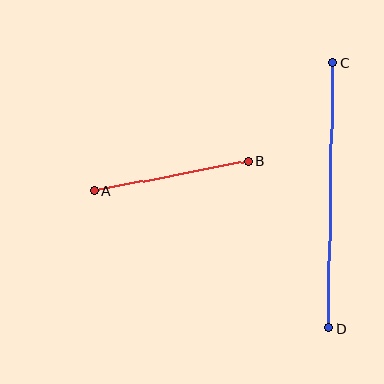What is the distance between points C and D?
The distance is approximately 265 pixels.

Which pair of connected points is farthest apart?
Points C and D are farthest apart.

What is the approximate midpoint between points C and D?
The midpoint is at approximately (331, 195) pixels.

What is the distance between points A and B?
The distance is approximately 157 pixels.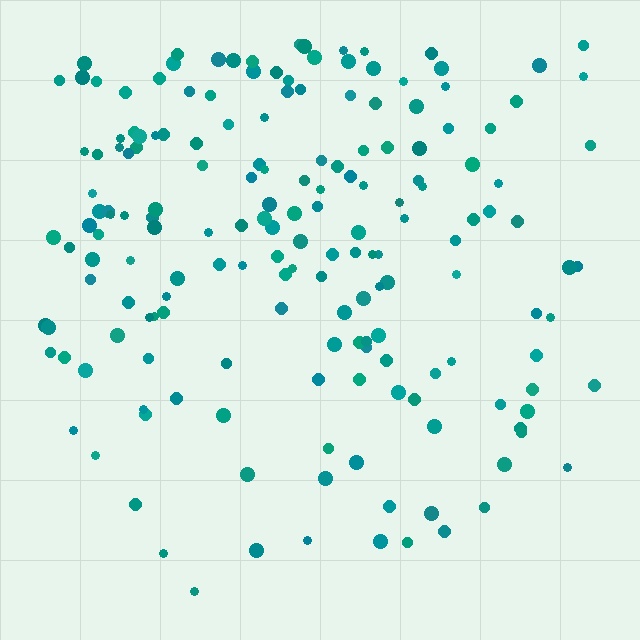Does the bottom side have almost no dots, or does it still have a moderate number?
Still a moderate number, just noticeably fewer than the top.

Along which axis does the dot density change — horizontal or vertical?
Vertical.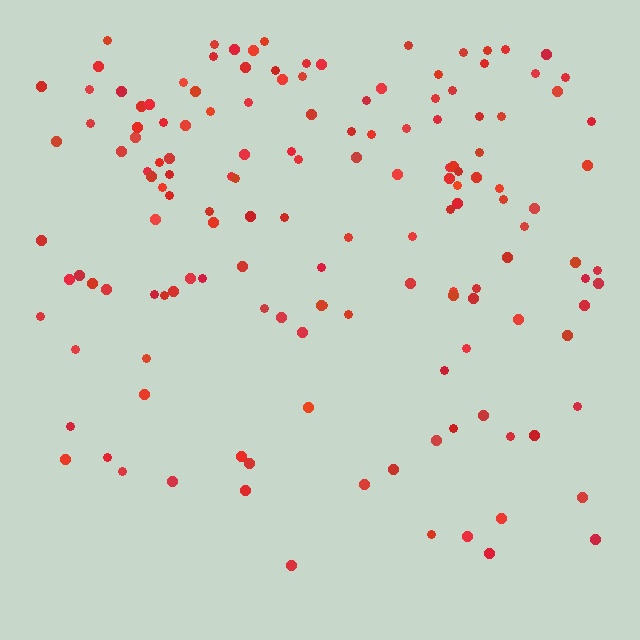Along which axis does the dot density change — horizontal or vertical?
Vertical.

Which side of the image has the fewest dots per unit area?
The bottom.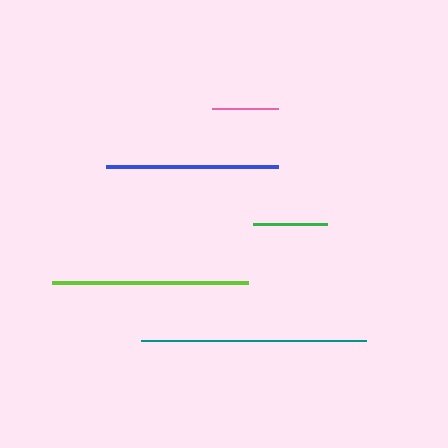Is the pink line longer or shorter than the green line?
The green line is longer than the pink line.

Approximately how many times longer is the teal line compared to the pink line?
The teal line is approximately 3.5 times the length of the pink line.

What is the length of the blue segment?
The blue segment is approximately 172 pixels long.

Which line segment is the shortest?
The pink line is the shortest at approximately 65 pixels.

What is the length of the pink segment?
The pink segment is approximately 65 pixels long.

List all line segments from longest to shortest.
From longest to shortest: teal, lime, blue, green, pink.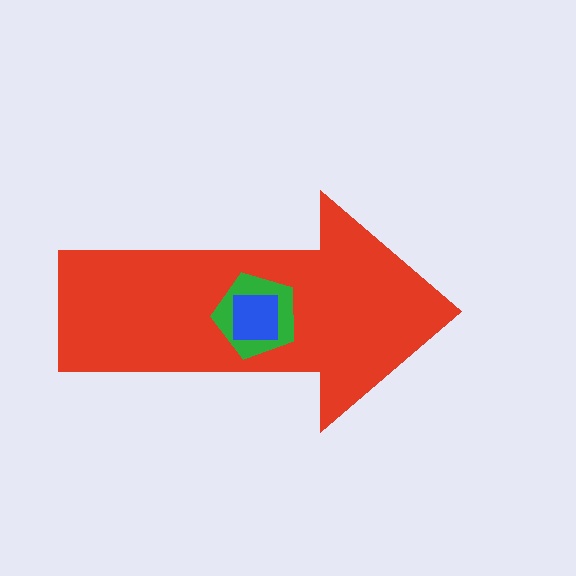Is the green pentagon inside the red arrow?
Yes.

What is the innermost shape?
The blue square.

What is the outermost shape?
The red arrow.